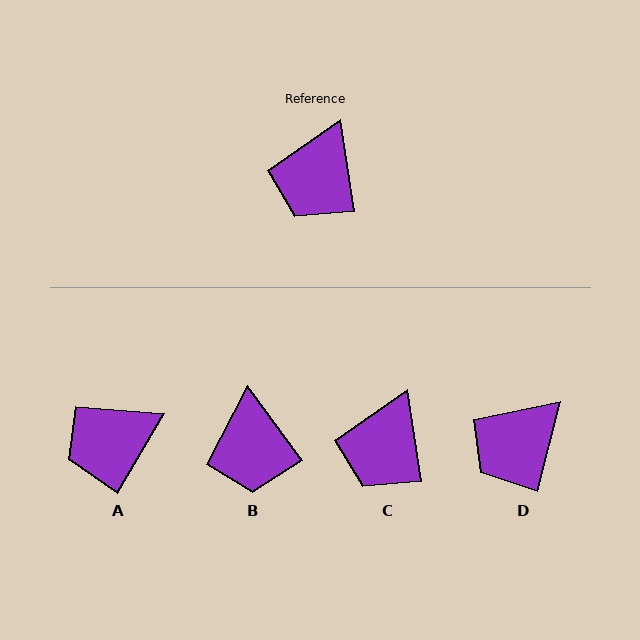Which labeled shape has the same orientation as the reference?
C.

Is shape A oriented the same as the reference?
No, it is off by about 39 degrees.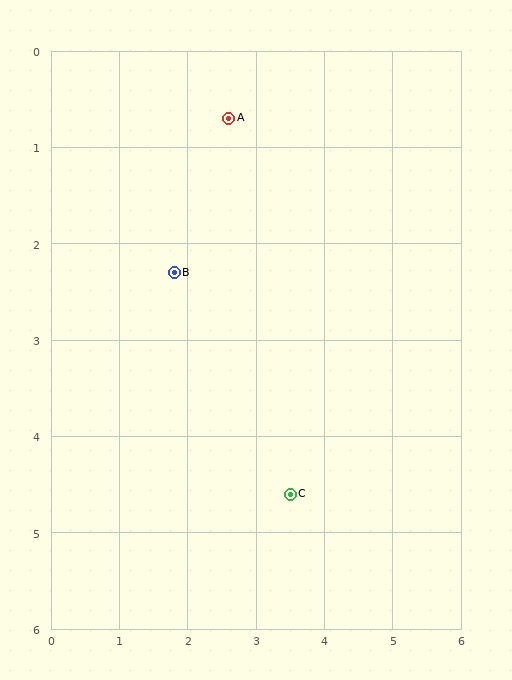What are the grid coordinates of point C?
Point C is at approximately (3.5, 4.6).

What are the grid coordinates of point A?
Point A is at approximately (2.6, 0.7).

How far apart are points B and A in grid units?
Points B and A are about 1.8 grid units apart.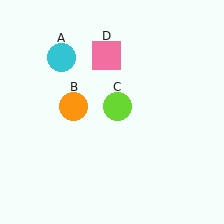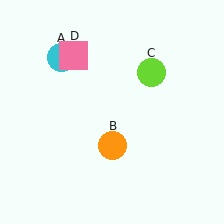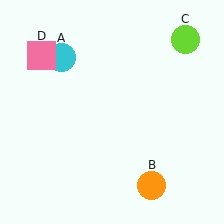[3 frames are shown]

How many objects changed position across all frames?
3 objects changed position: orange circle (object B), lime circle (object C), pink square (object D).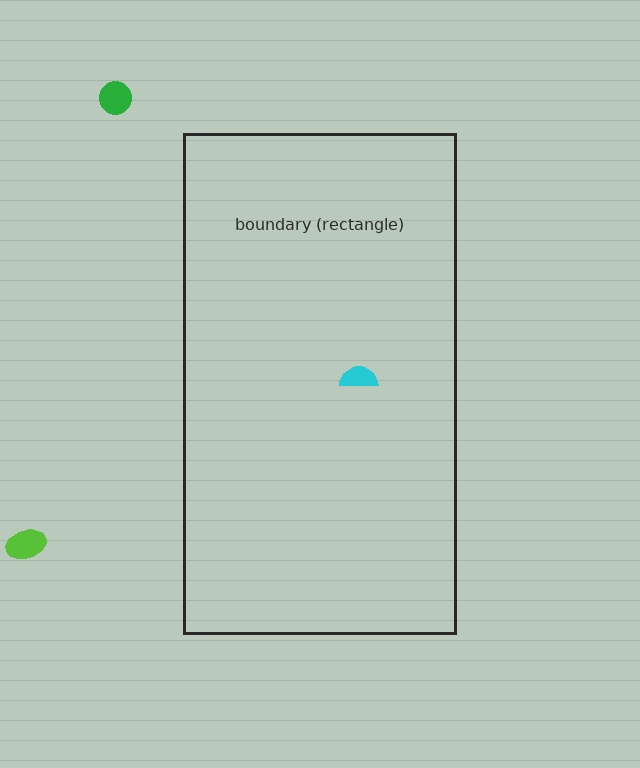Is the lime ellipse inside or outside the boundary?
Outside.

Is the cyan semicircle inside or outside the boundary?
Inside.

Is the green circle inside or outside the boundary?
Outside.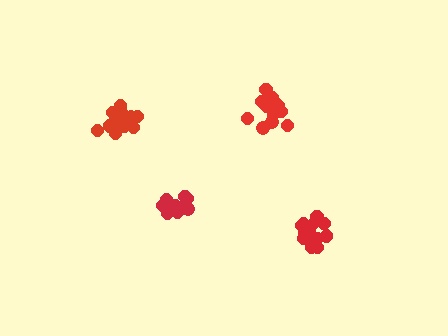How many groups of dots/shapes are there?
There are 4 groups.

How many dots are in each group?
Group 1: 14 dots, Group 2: 14 dots, Group 3: 12 dots, Group 4: 18 dots (58 total).